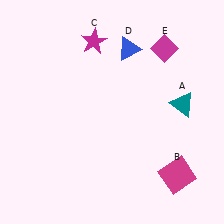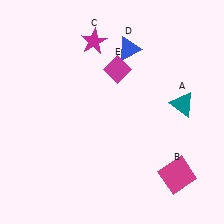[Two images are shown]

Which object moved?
The magenta diamond (E) moved left.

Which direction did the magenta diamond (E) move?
The magenta diamond (E) moved left.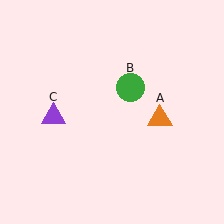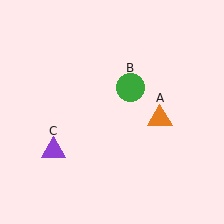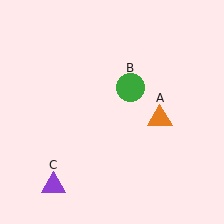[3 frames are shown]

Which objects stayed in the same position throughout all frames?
Orange triangle (object A) and green circle (object B) remained stationary.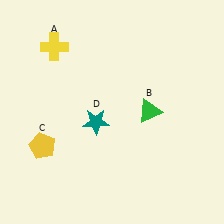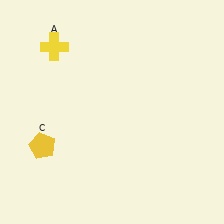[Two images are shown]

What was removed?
The green triangle (B), the teal star (D) were removed in Image 2.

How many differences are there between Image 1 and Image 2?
There are 2 differences between the two images.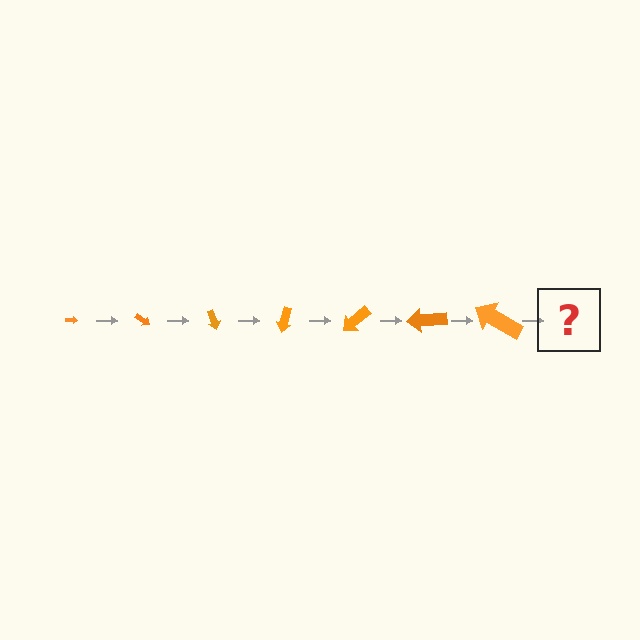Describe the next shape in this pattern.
It should be an arrow, larger than the previous one and rotated 245 degrees from the start.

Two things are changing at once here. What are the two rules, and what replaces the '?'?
The two rules are that the arrow grows larger each step and it rotates 35 degrees each step. The '?' should be an arrow, larger than the previous one and rotated 245 degrees from the start.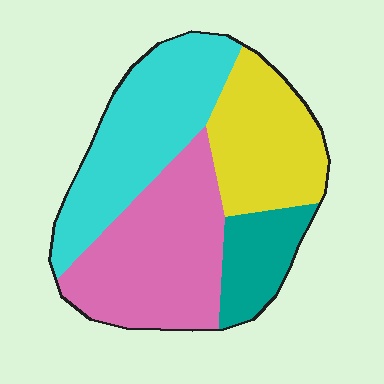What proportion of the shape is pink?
Pink takes up between a third and a half of the shape.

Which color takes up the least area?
Teal, at roughly 10%.